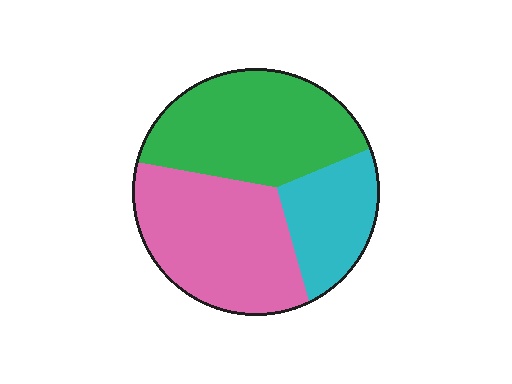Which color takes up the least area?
Cyan, at roughly 20%.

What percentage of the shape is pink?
Pink takes up between a quarter and a half of the shape.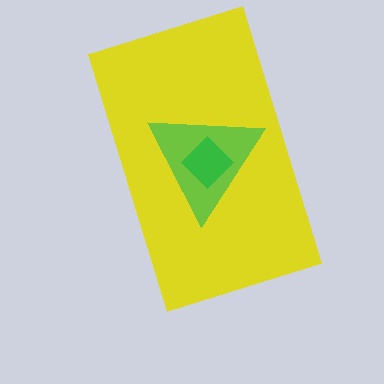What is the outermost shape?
The yellow rectangle.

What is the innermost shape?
The green diamond.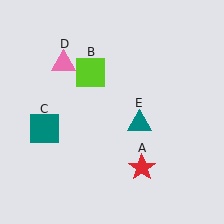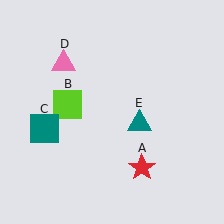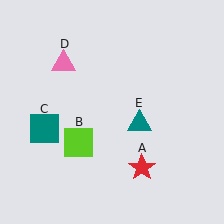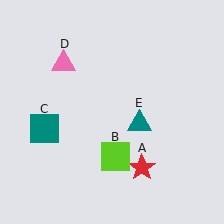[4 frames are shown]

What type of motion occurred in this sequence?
The lime square (object B) rotated counterclockwise around the center of the scene.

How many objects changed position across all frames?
1 object changed position: lime square (object B).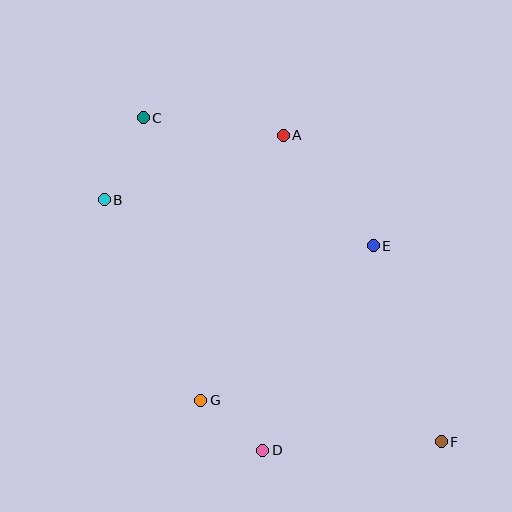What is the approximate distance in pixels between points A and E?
The distance between A and E is approximately 143 pixels.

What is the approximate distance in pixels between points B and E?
The distance between B and E is approximately 273 pixels.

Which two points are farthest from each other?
Points C and F are farthest from each other.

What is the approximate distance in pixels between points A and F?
The distance between A and F is approximately 345 pixels.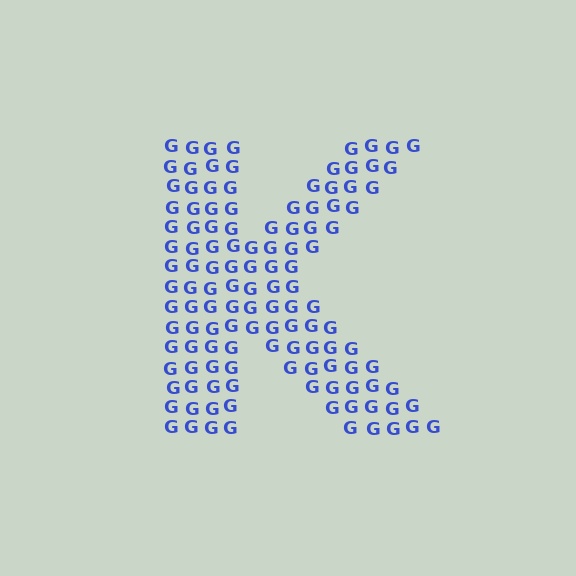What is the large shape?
The large shape is the letter K.